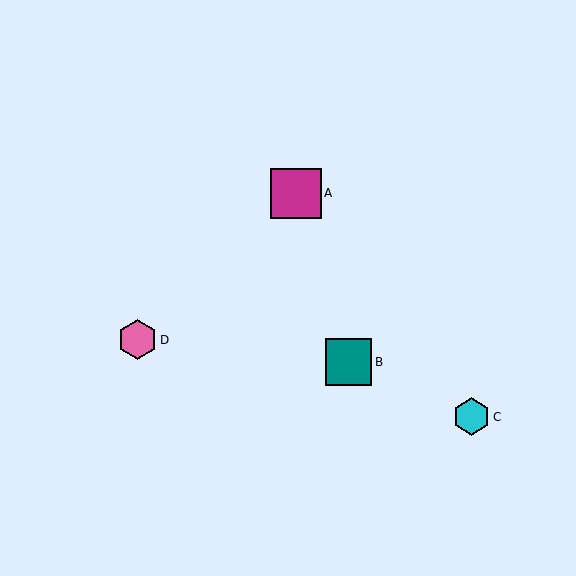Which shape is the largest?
The magenta square (labeled A) is the largest.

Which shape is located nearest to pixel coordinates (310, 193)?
The magenta square (labeled A) at (296, 193) is nearest to that location.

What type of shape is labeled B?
Shape B is a teal square.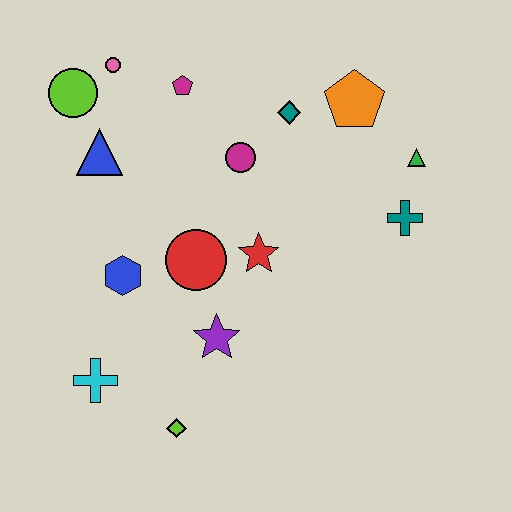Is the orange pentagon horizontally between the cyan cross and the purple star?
No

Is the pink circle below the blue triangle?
No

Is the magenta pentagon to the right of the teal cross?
No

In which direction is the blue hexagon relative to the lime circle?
The blue hexagon is below the lime circle.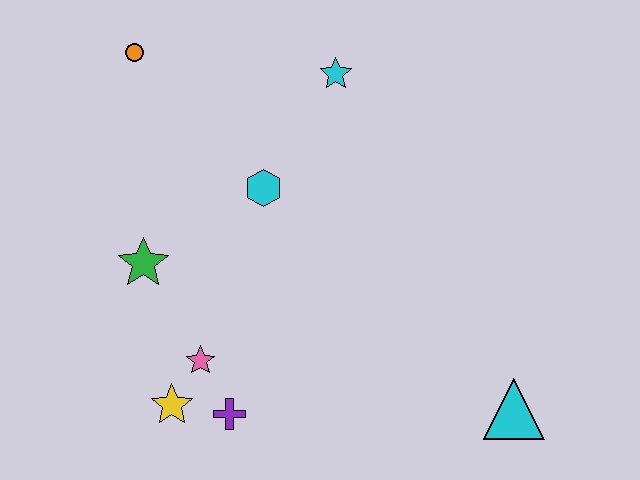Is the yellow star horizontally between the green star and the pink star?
Yes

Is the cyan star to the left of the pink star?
No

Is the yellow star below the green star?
Yes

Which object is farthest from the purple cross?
The orange circle is farthest from the purple cross.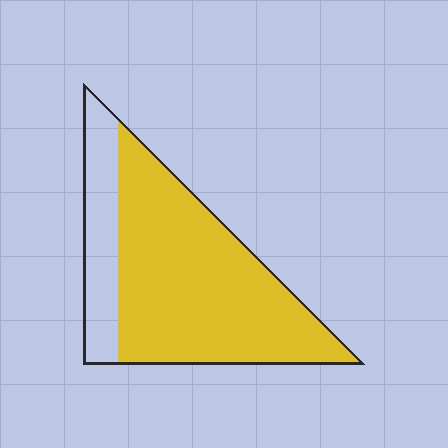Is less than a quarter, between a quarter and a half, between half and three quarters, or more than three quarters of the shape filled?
More than three quarters.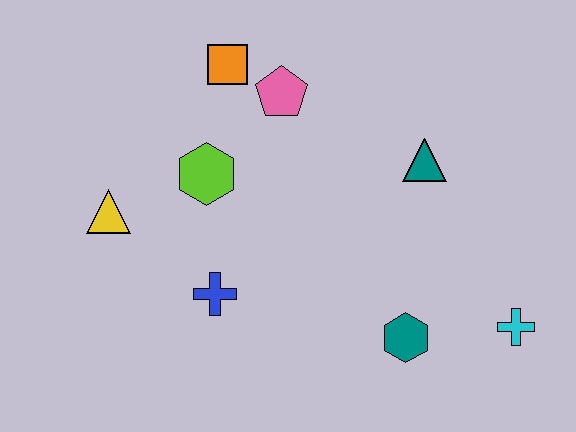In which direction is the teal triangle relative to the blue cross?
The teal triangle is to the right of the blue cross.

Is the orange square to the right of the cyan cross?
No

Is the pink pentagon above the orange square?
No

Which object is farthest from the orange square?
The cyan cross is farthest from the orange square.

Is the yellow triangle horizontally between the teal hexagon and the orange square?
No